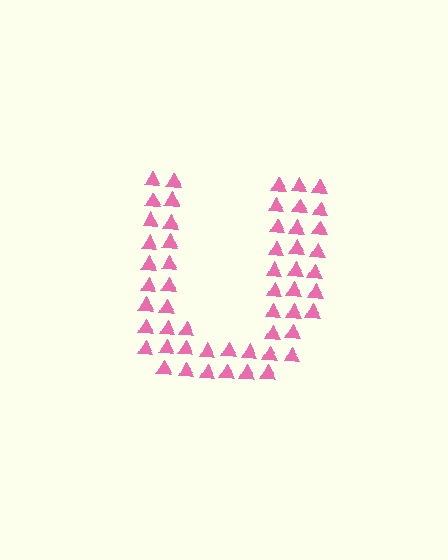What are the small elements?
The small elements are triangles.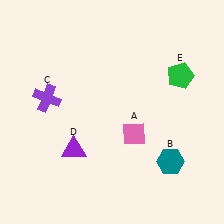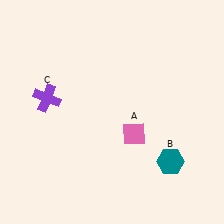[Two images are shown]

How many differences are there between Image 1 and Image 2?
There are 2 differences between the two images.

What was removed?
The purple triangle (D), the green pentagon (E) were removed in Image 2.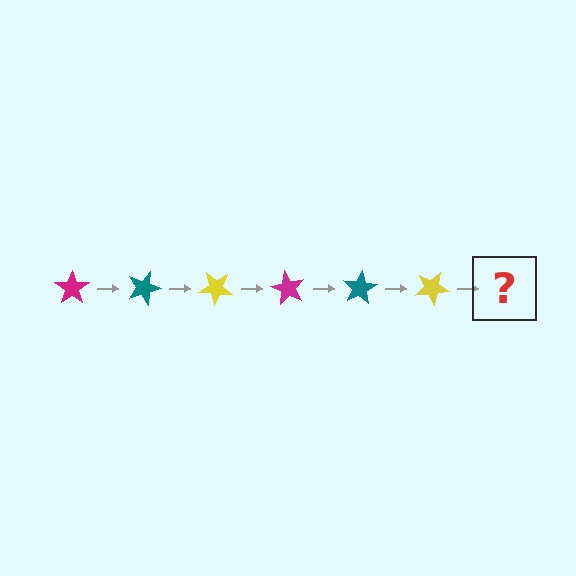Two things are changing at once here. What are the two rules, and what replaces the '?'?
The two rules are that it rotates 20 degrees each step and the color cycles through magenta, teal, and yellow. The '?' should be a magenta star, rotated 120 degrees from the start.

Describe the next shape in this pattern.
It should be a magenta star, rotated 120 degrees from the start.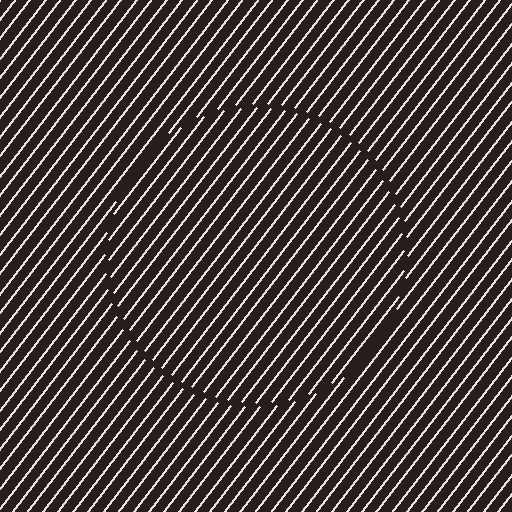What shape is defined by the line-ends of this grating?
An illusory circle. The interior of the shape contains the same grating, shifted by half a period — the contour is defined by the phase discontinuity where line-ends from the inner and outer gratings abut.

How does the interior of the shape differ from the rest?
The interior of the shape contains the same grating, shifted by half a period — the contour is defined by the phase discontinuity where line-ends from the inner and outer gratings abut.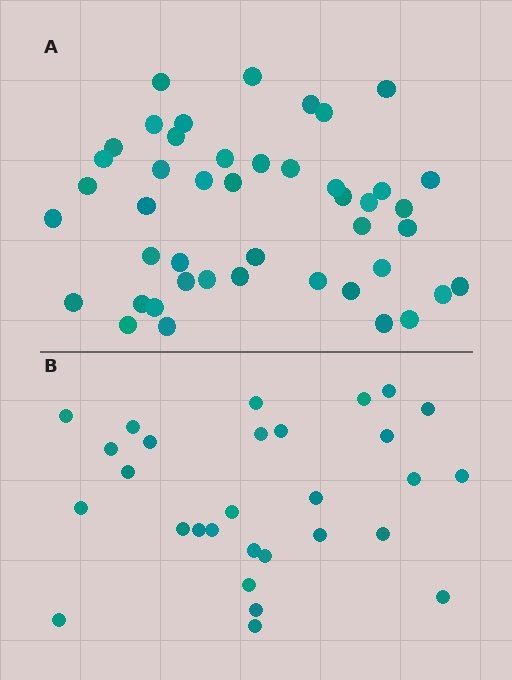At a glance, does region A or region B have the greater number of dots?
Region A (the top region) has more dots.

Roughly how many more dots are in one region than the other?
Region A has approximately 15 more dots than region B.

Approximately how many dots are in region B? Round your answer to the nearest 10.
About 30 dots. (The exact count is 29, which rounds to 30.)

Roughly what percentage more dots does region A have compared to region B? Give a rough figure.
About 55% more.